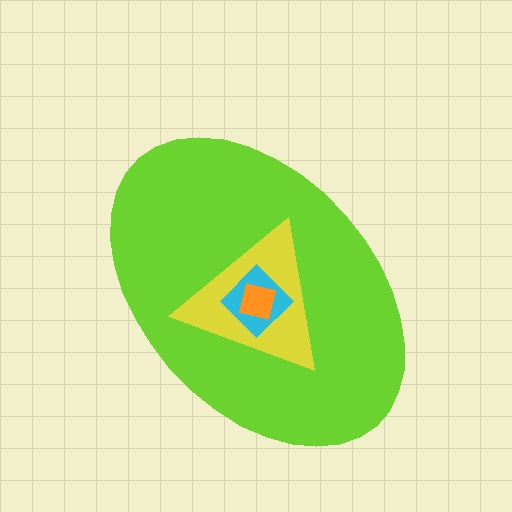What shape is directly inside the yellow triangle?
The cyan diamond.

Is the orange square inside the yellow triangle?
Yes.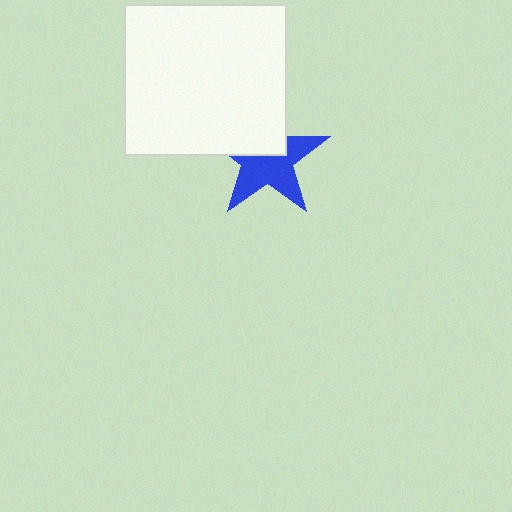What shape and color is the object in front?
The object in front is a white rectangle.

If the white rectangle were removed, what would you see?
You would see the complete blue star.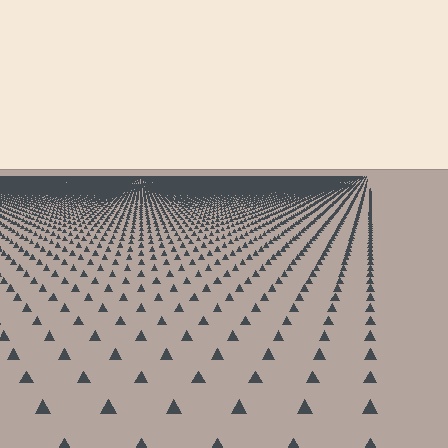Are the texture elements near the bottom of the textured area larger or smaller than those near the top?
Larger. Near the bottom, elements are closer to the viewer and appear at a bigger on-screen size.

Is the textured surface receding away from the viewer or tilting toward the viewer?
The surface is receding away from the viewer. Texture elements get smaller and denser toward the top.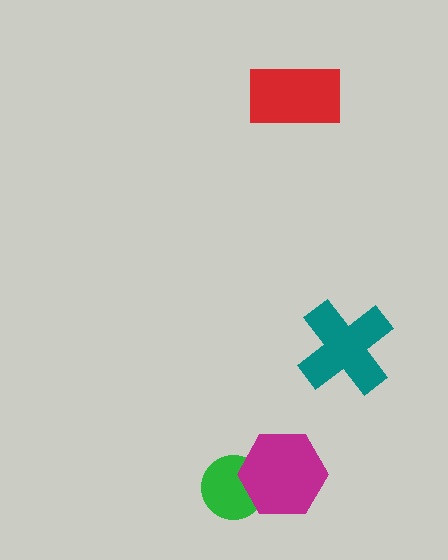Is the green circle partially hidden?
Yes, it is partially covered by another shape.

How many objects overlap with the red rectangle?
0 objects overlap with the red rectangle.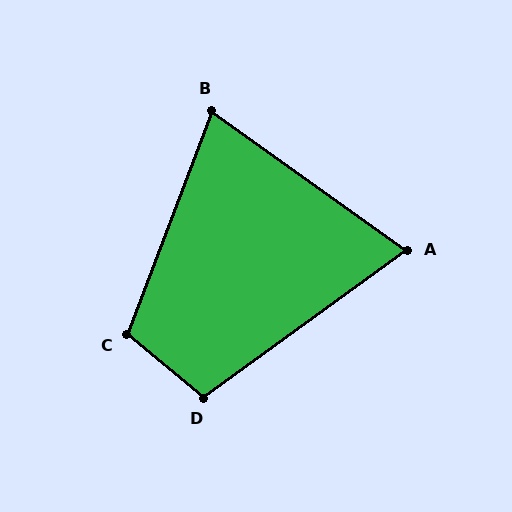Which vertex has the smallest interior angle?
A, at approximately 71 degrees.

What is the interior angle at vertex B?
Approximately 75 degrees (acute).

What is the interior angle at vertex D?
Approximately 105 degrees (obtuse).